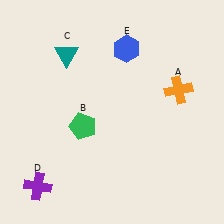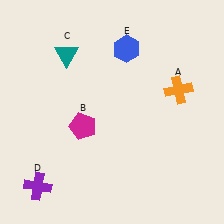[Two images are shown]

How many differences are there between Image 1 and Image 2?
There is 1 difference between the two images.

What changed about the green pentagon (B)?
In Image 1, B is green. In Image 2, it changed to magenta.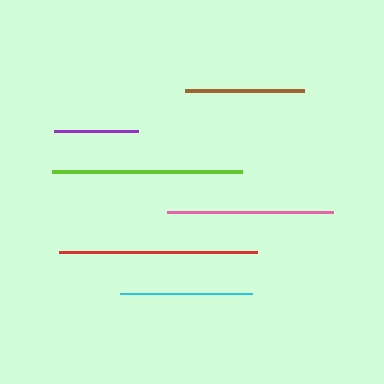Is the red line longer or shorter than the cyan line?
The red line is longer than the cyan line.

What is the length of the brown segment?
The brown segment is approximately 119 pixels long.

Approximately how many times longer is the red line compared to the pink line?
The red line is approximately 1.2 times the length of the pink line.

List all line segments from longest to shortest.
From longest to shortest: red, lime, pink, cyan, brown, purple.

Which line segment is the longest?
The red line is the longest at approximately 198 pixels.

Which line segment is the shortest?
The purple line is the shortest at approximately 84 pixels.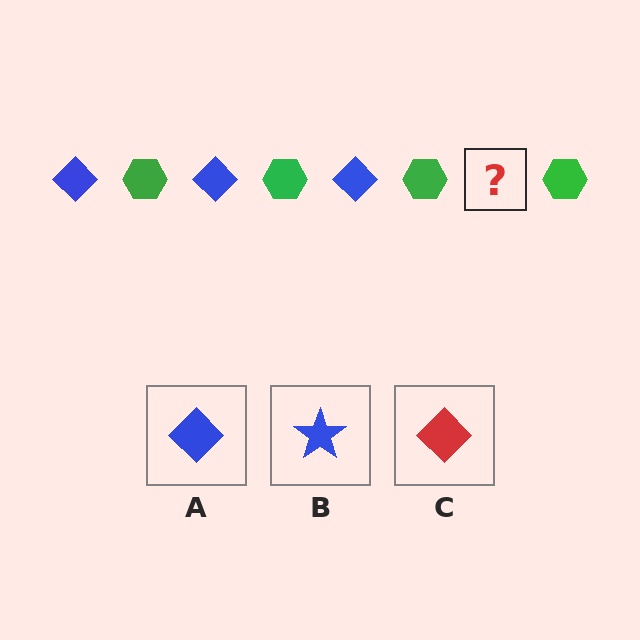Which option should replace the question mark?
Option A.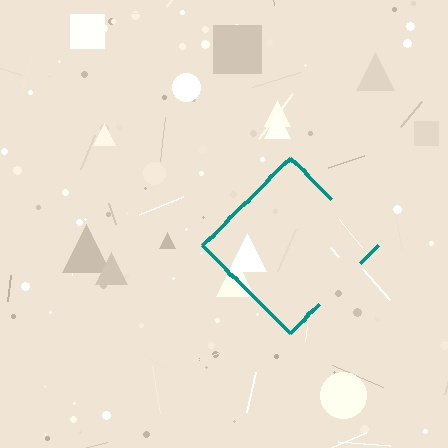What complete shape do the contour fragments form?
The contour fragments form a diamond.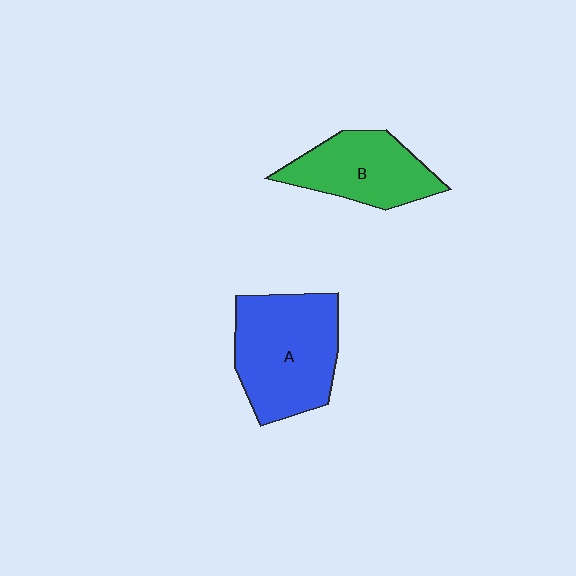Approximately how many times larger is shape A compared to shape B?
Approximately 1.4 times.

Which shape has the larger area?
Shape A (blue).